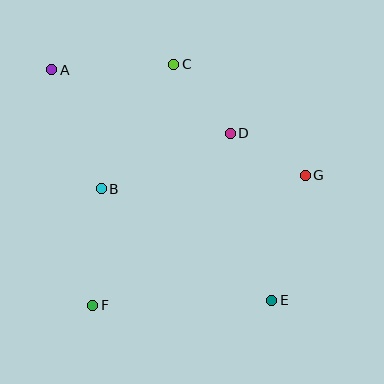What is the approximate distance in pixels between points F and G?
The distance between F and G is approximately 249 pixels.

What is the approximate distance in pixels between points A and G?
The distance between A and G is approximately 274 pixels.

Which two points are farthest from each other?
Points A and E are farthest from each other.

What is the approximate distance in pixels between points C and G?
The distance between C and G is approximately 172 pixels.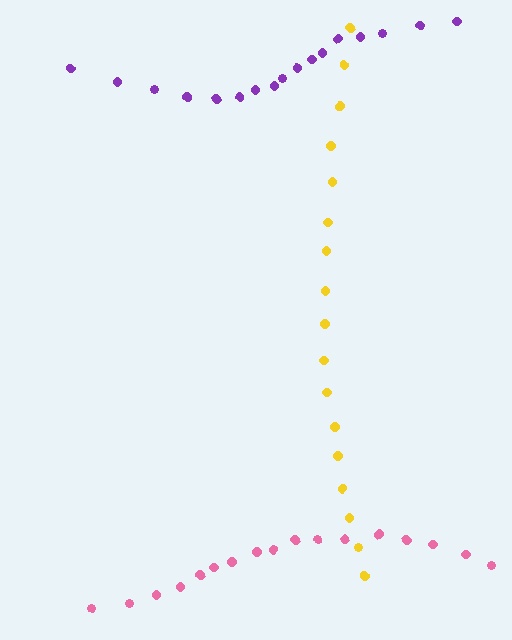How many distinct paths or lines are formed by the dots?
There are 3 distinct paths.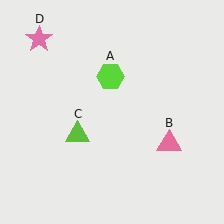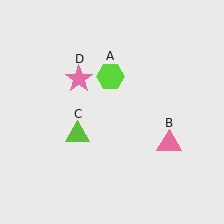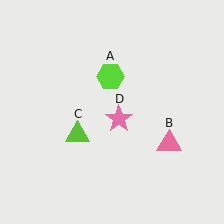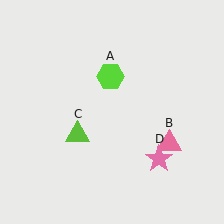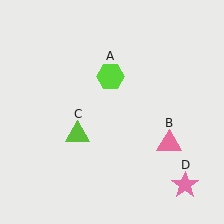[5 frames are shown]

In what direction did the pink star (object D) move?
The pink star (object D) moved down and to the right.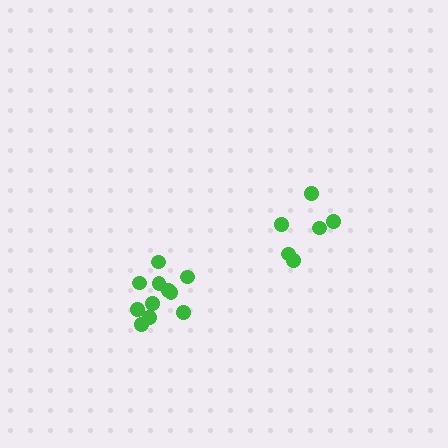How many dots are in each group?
Group 1: 11 dots, Group 2: 6 dots (17 total).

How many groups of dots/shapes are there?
There are 2 groups.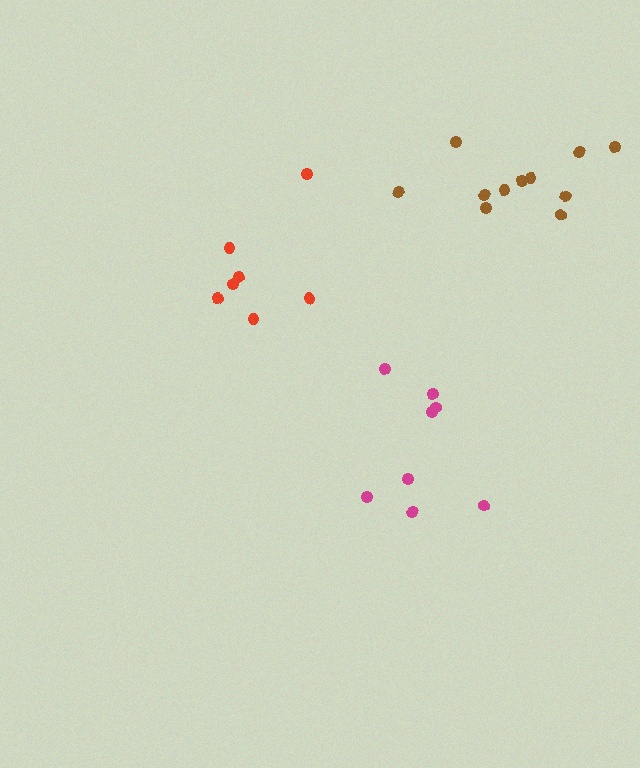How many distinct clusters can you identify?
There are 3 distinct clusters.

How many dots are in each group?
Group 1: 8 dots, Group 2: 11 dots, Group 3: 7 dots (26 total).